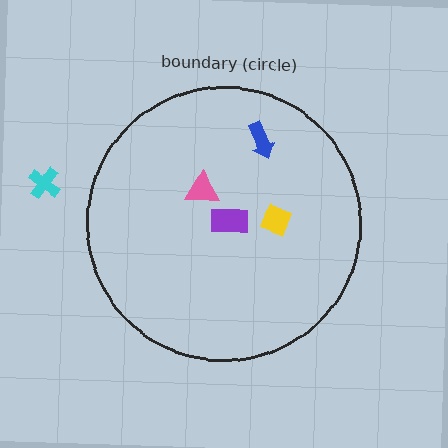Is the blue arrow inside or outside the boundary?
Inside.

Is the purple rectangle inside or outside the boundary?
Inside.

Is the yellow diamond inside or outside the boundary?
Inside.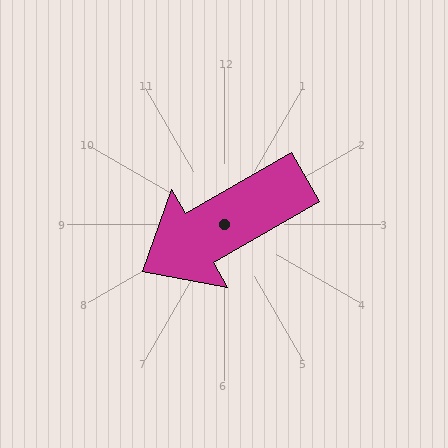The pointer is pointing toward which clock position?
Roughly 8 o'clock.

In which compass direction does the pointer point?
Southwest.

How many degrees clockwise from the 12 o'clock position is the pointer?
Approximately 240 degrees.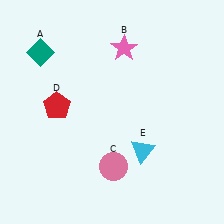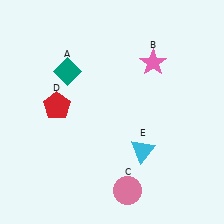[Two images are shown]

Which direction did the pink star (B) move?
The pink star (B) moved right.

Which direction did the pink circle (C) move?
The pink circle (C) moved down.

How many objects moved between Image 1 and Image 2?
3 objects moved between the two images.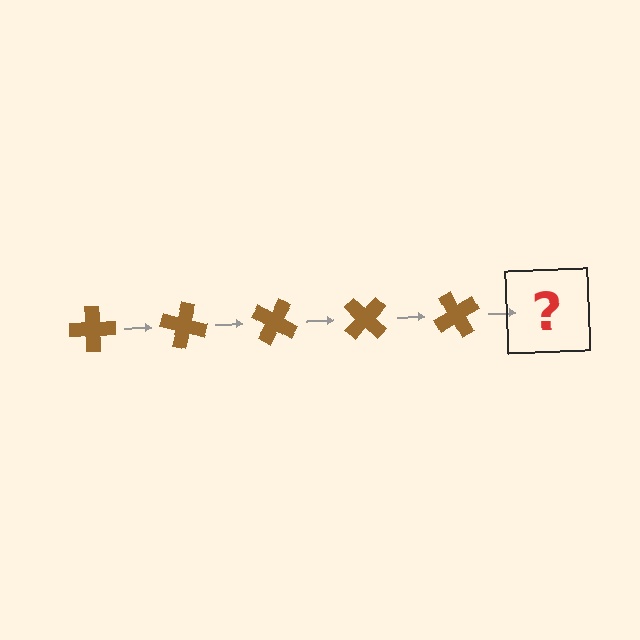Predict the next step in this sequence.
The next step is a brown cross rotated 75 degrees.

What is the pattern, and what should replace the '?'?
The pattern is that the cross rotates 15 degrees each step. The '?' should be a brown cross rotated 75 degrees.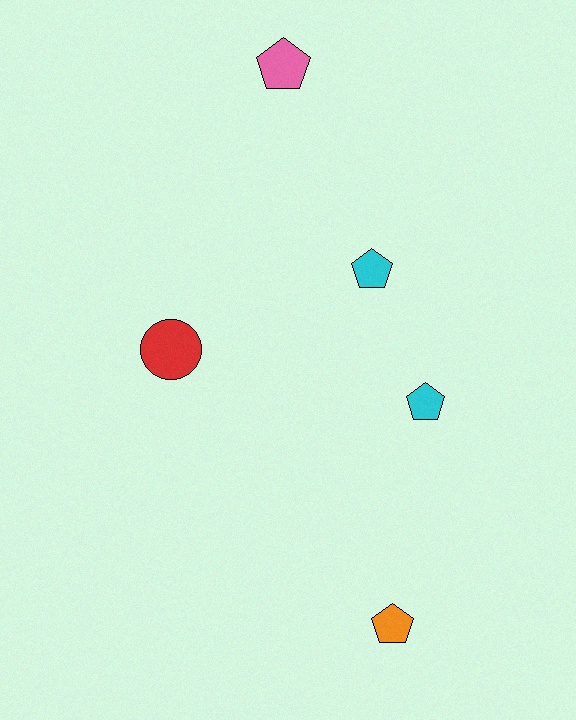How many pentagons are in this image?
There are 4 pentagons.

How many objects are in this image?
There are 5 objects.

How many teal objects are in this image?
There are no teal objects.